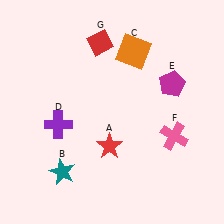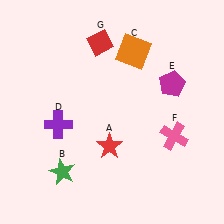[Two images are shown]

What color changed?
The star (B) changed from teal in Image 1 to green in Image 2.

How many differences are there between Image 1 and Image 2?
There is 1 difference between the two images.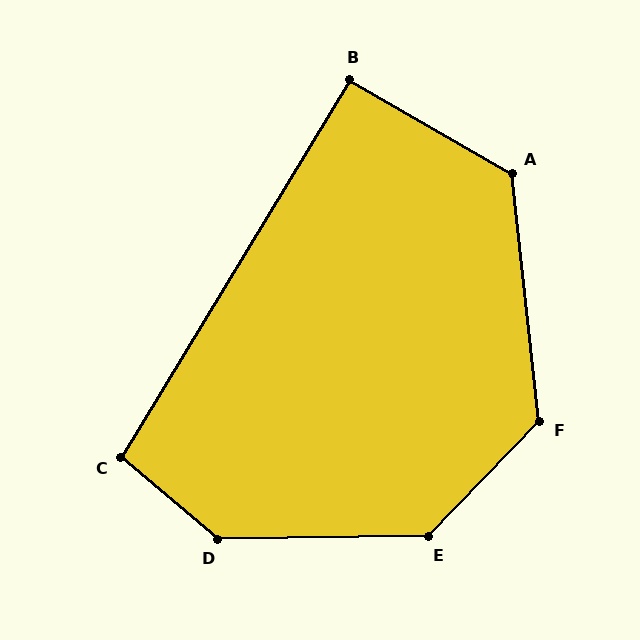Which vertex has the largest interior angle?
D, at approximately 139 degrees.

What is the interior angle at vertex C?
Approximately 99 degrees (obtuse).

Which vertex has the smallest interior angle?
B, at approximately 91 degrees.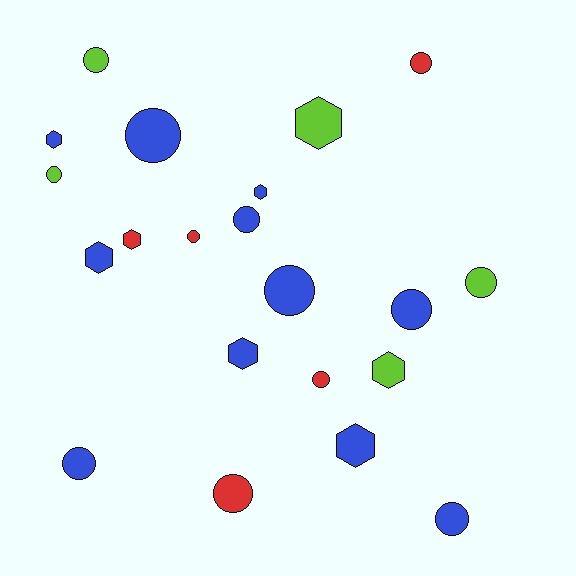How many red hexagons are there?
There is 1 red hexagon.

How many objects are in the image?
There are 21 objects.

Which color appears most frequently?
Blue, with 11 objects.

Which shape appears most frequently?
Circle, with 13 objects.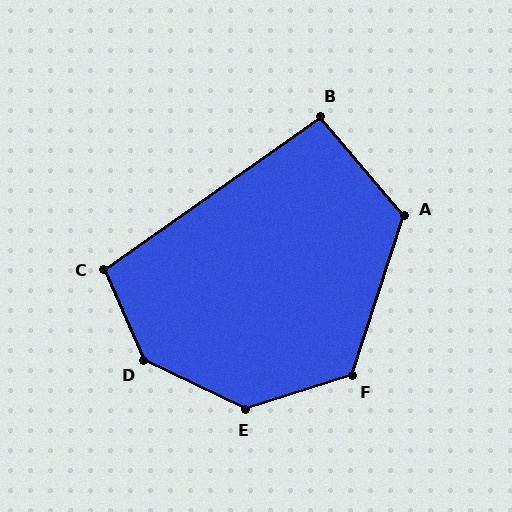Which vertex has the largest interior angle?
D, at approximately 139 degrees.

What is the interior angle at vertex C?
Approximately 101 degrees (obtuse).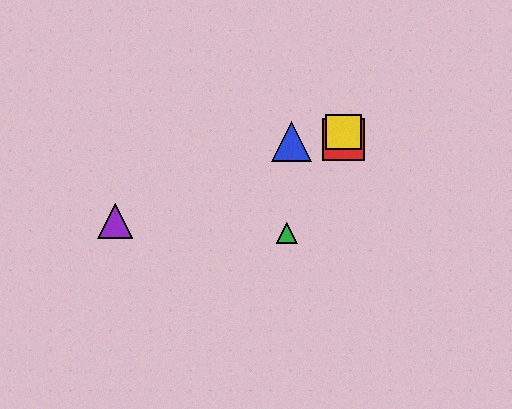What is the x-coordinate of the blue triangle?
The blue triangle is at x≈292.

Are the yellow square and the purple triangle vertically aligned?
No, the yellow square is at x≈344 and the purple triangle is at x≈115.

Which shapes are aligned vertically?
The red square, the yellow square are aligned vertically.